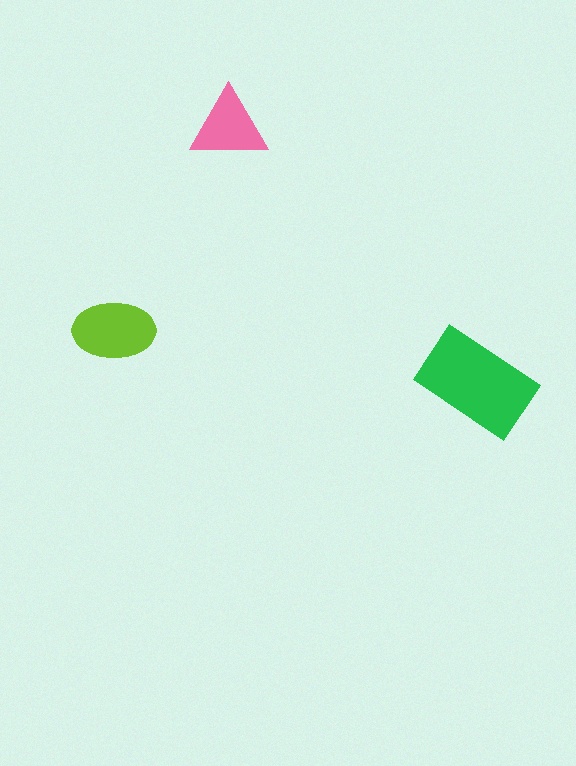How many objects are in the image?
There are 3 objects in the image.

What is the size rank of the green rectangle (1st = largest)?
1st.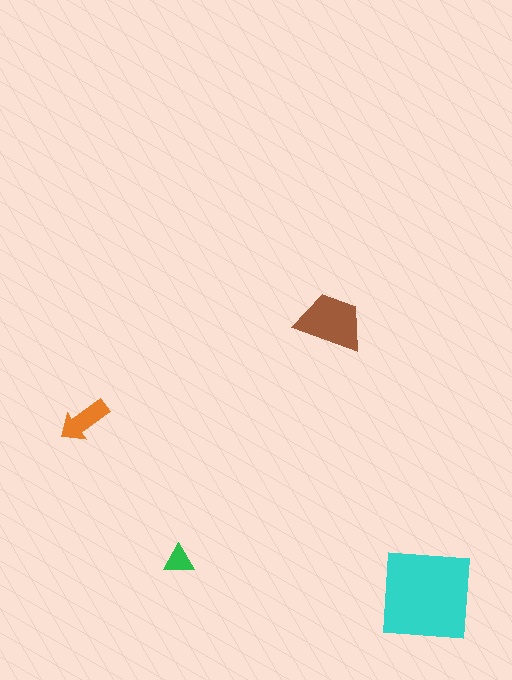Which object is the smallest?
The green triangle.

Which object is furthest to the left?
The orange arrow is leftmost.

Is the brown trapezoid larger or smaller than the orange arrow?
Larger.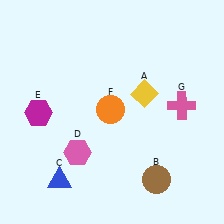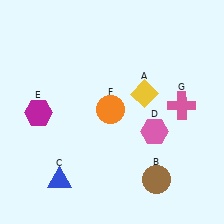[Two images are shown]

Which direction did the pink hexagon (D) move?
The pink hexagon (D) moved right.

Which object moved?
The pink hexagon (D) moved right.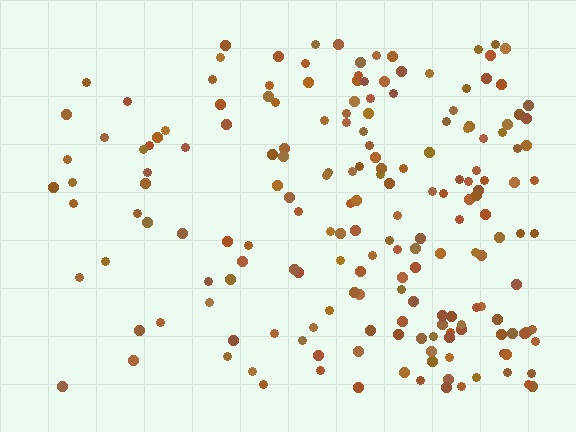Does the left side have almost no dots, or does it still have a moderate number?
Still a moderate number, just noticeably fewer than the right.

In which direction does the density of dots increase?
From left to right, with the right side densest.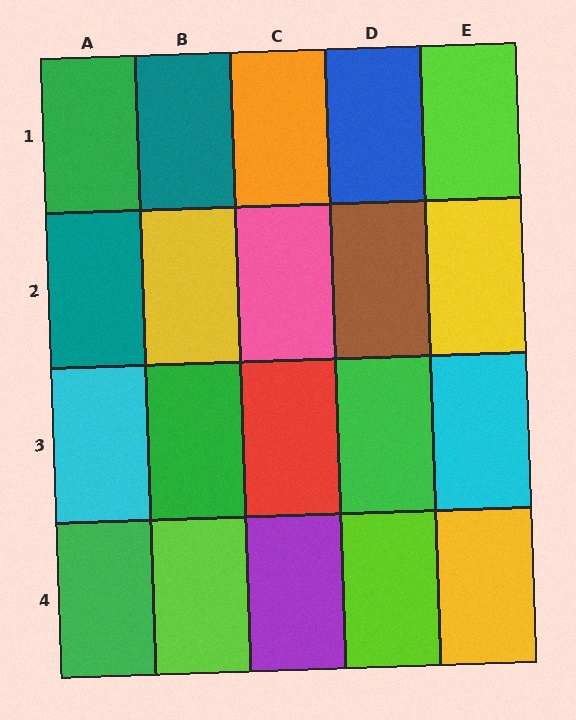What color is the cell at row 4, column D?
Lime.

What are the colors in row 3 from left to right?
Cyan, green, red, green, cyan.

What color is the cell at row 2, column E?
Yellow.